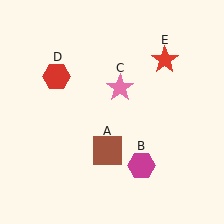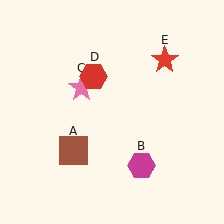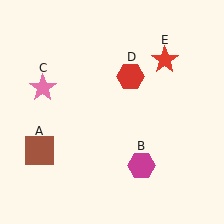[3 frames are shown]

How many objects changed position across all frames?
3 objects changed position: brown square (object A), pink star (object C), red hexagon (object D).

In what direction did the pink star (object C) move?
The pink star (object C) moved left.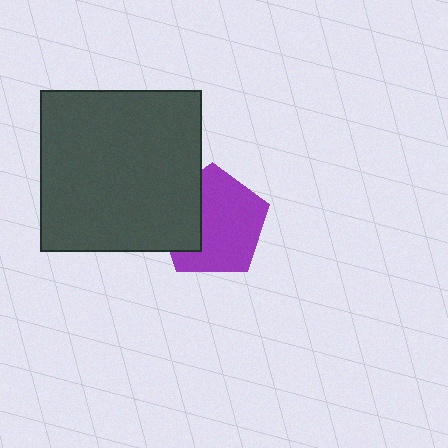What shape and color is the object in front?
The object in front is a dark gray square.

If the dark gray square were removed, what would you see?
You would see the complete purple pentagon.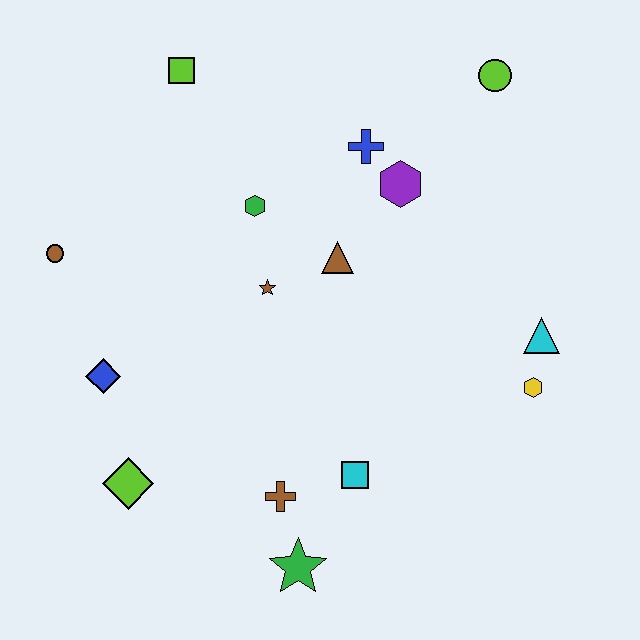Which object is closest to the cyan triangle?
The yellow hexagon is closest to the cyan triangle.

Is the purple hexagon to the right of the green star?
Yes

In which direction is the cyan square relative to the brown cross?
The cyan square is to the right of the brown cross.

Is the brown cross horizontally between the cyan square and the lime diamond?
Yes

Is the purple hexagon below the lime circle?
Yes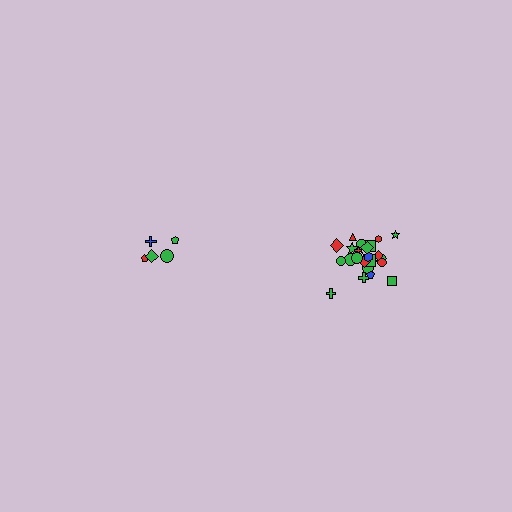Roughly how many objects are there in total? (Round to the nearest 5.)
Roughly 30 objects in total.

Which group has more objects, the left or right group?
The right group.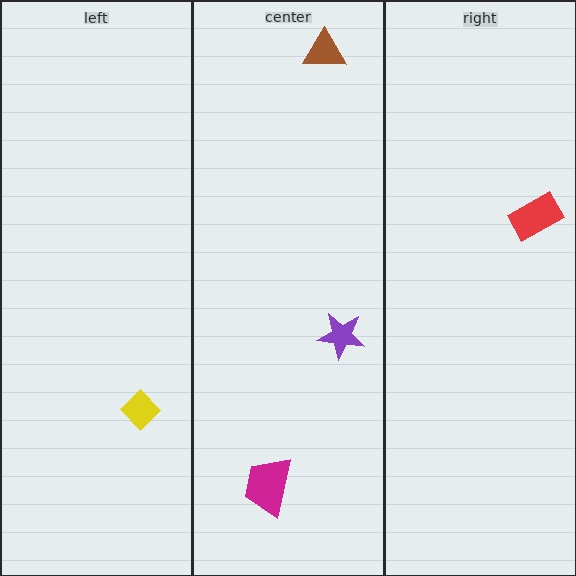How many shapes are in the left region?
1.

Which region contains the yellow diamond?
The left region.